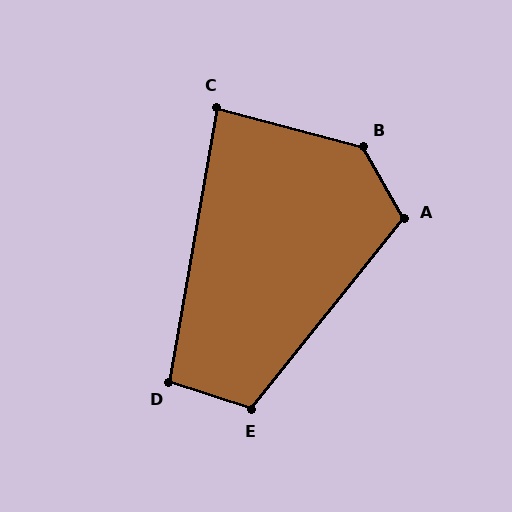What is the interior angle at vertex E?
Approximately 110 degrees (obtuse).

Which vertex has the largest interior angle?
B, at approximately 135 degrees.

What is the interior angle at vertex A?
Approximately 111 degrees (obtuse).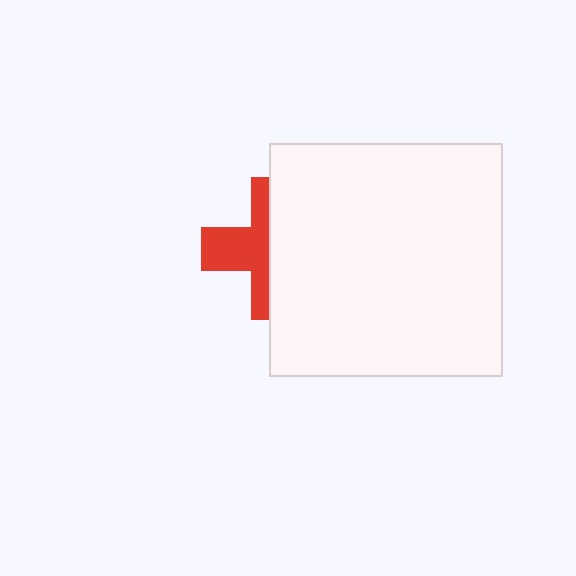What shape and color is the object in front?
The object in front is a white square.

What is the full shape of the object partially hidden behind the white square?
The partially hidden object is a red cross.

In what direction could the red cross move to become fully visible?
The red cross could move left. That would shift it out from behind the white square entirely.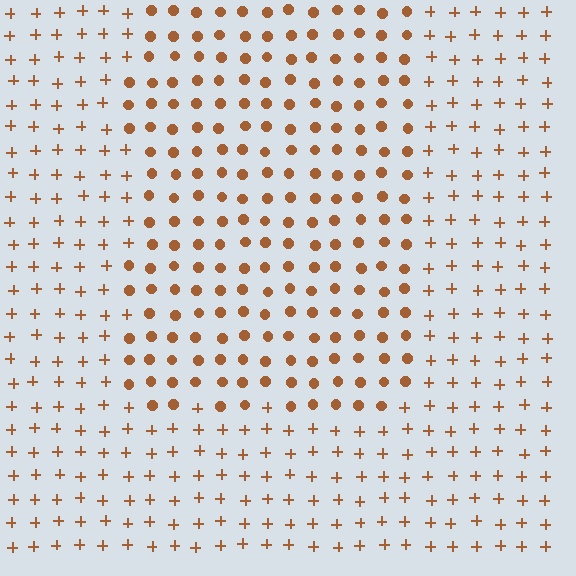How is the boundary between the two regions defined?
The boundary is defined by a change in element shape: circles inside vs. plus signs outside. All elements share the same color and spacing.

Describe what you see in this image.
The image is filled with small brown elements arranged in a uniform grid. A rectangle-shaped region contains circles, while the surrounding area contains plus signs. The boundary is defined purely by the change in element shape.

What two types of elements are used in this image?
The image uses circles inside the rectangle region and plus signs outside it.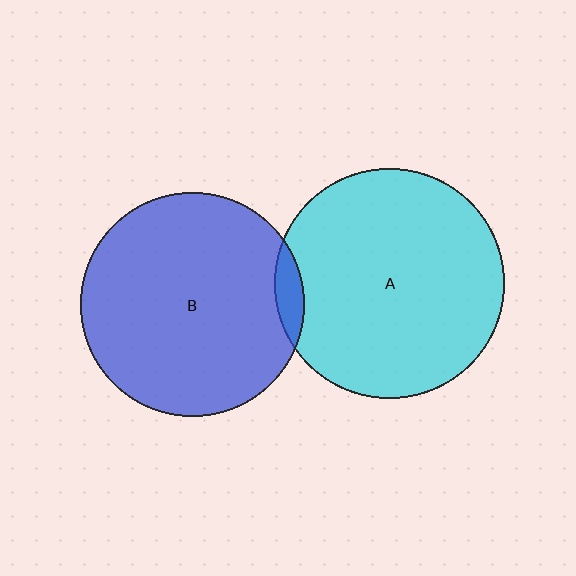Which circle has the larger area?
Circle A (cyan).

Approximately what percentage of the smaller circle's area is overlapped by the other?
Approximately 5%.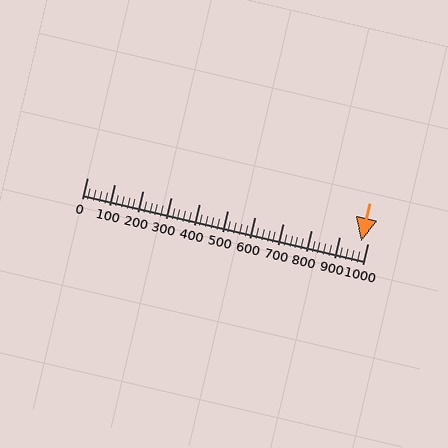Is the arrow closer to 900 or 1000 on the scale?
The arrow is closer to 1000.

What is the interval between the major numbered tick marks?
The major tick marks are spaced 100 units apart.